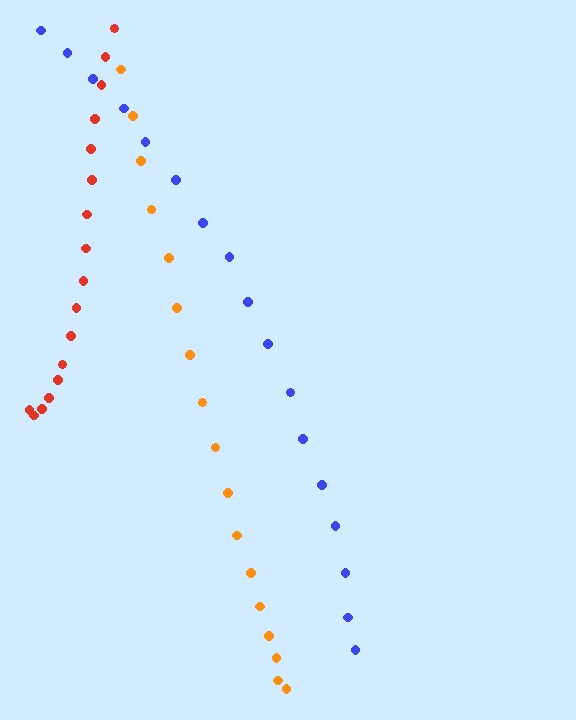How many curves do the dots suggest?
There are 3 distinct paths.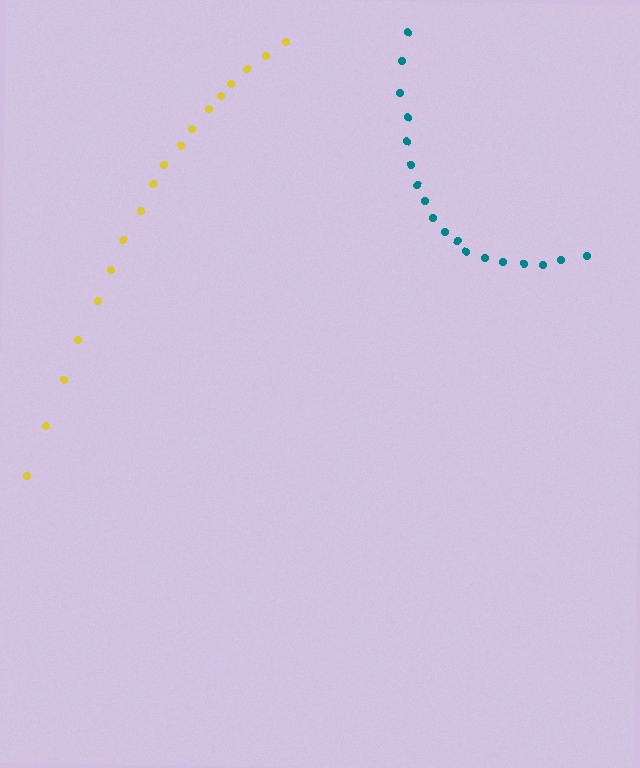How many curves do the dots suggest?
There are 2 distinct paths.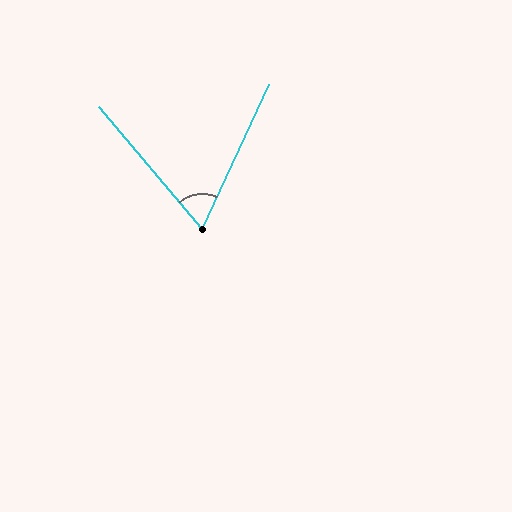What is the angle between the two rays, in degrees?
Approximately 65 degrees.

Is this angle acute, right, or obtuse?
It is acute.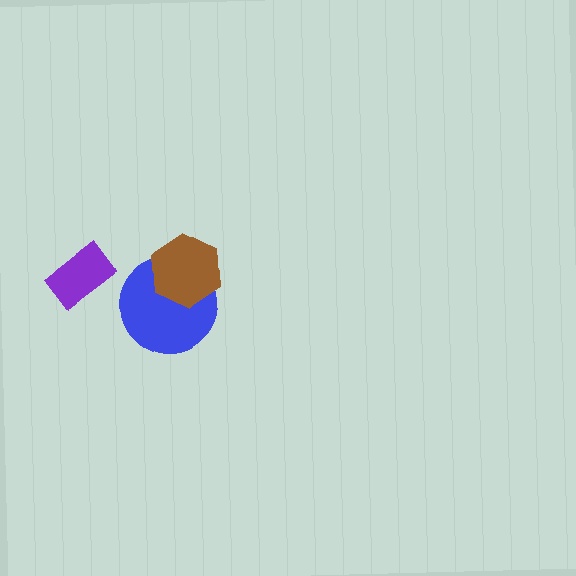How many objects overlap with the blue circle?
1 object overlaps with the blue circle.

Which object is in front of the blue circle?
The brown hexagon is in front of the blue circle.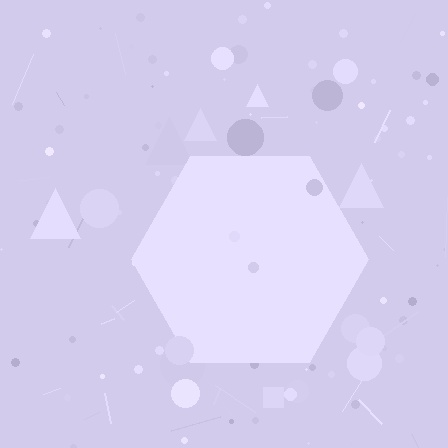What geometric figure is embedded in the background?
A hexagon is embedded in the background.